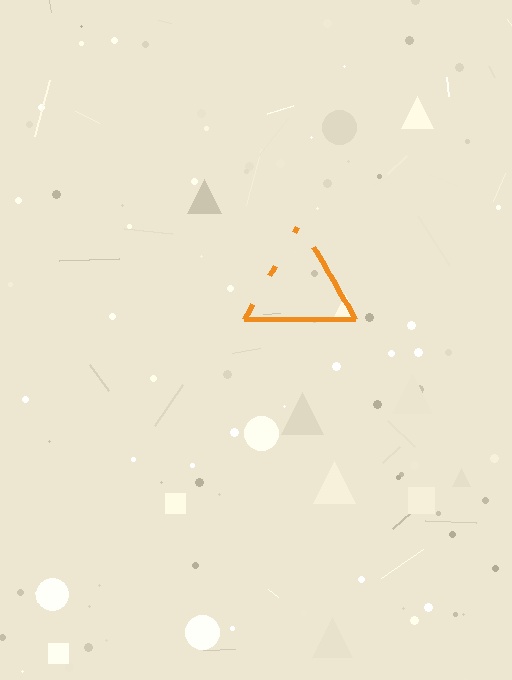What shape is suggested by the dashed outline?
The dashed outline suggests a triangle.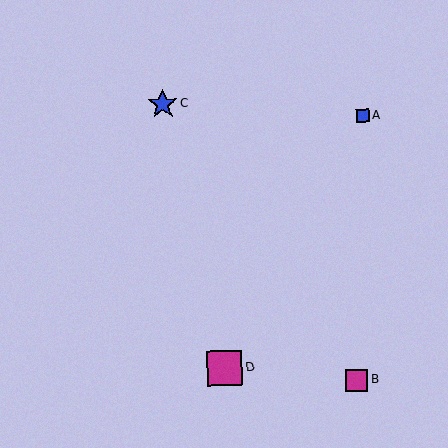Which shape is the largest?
The magenta square (labeled D) is the largest.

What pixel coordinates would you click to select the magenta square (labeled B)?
Click at (356, 380) to select the magenta square B.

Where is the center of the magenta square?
The center of the magenta square is at (356, 380).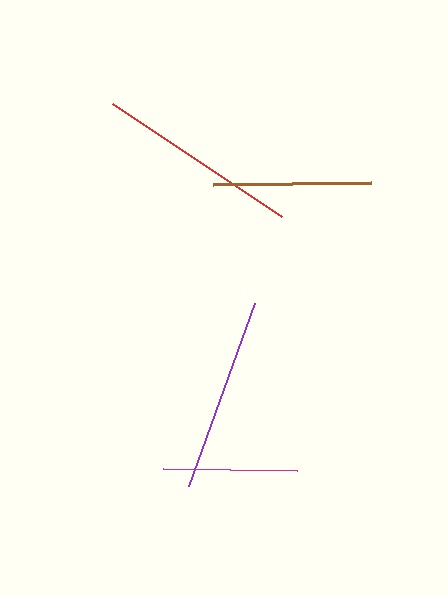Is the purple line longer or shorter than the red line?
The red line is longer than the purple line.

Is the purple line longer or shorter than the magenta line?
The purple line is longer than the magenta line.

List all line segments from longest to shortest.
From longest to shortest: red, purple, brown, magenta.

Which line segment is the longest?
The red line is the longest at approximately 204 pixels.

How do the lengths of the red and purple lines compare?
The red and purple lines are approximately the same length.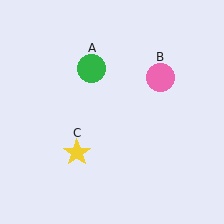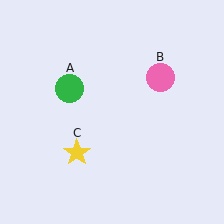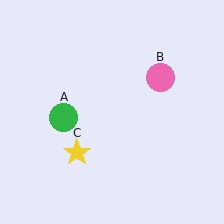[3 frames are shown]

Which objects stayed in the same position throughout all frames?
Pink circle (object B) and yellow star (object C) remained stationary.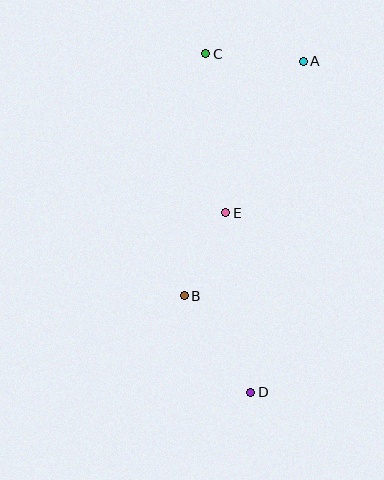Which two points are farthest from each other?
Points C and D are farthest from each other.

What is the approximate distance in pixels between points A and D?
The distance between A and D is approximately 336 pixels.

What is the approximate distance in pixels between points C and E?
The distance between C and E is approximately 160 pixels.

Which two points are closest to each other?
Points B and E are closest to each other.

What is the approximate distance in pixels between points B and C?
The distance between B and C is approximately 243 pixels.